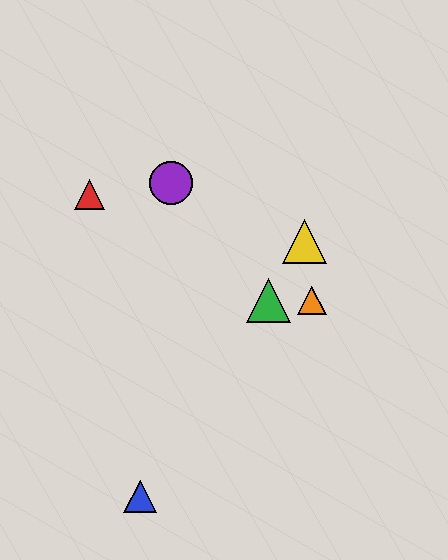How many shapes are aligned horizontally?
2 shapes (the green triangle, the orange triangle) are aligned horizontally.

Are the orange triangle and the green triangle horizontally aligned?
Yes, both are at y≈301.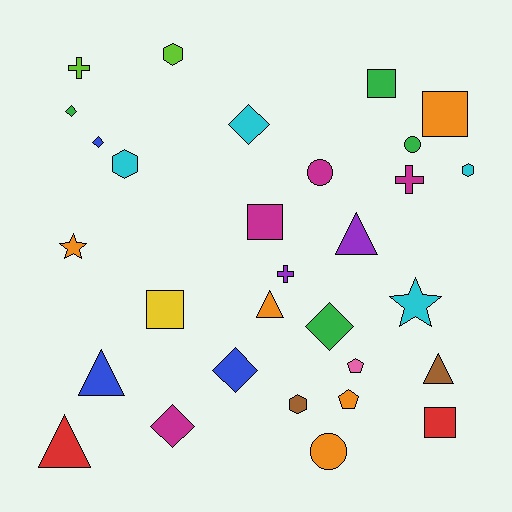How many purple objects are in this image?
There are 2 purple objects.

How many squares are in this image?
There are 5 squares.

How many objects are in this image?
There are 30 objects.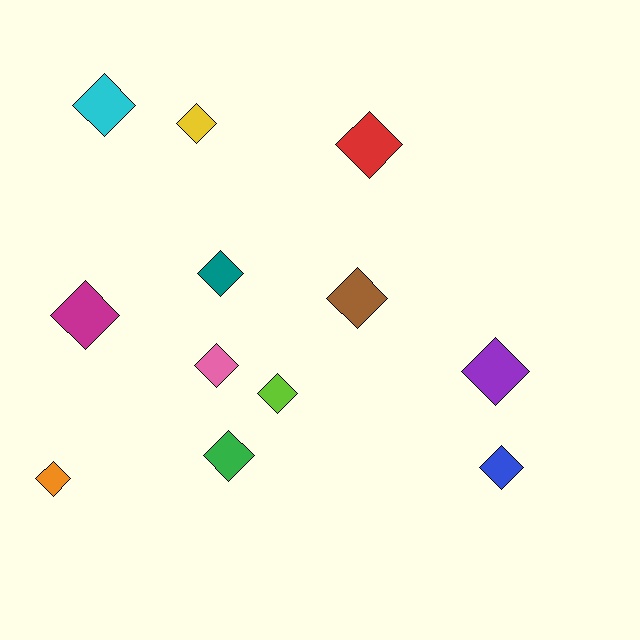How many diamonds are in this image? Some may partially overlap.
There are 12 diamonds.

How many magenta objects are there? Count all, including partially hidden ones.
There is 1 magenta object.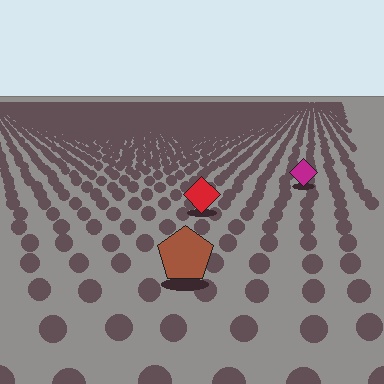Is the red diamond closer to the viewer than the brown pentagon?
No. The brown pentagon is closer — you can tell from the texture gradient: the ground texture is coarser near it.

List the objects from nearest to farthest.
From nearest to farthest: the brown pentagon, the red diamond, the magenta diamond.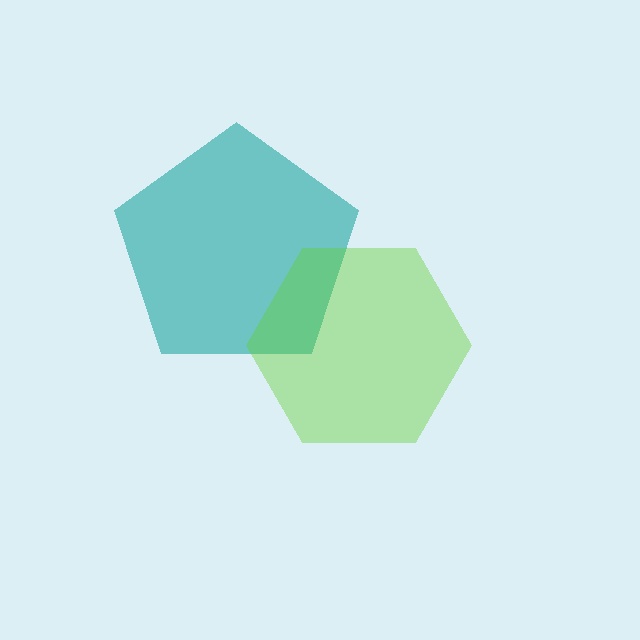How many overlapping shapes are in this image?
There are 2 overlapping shapes in the image.